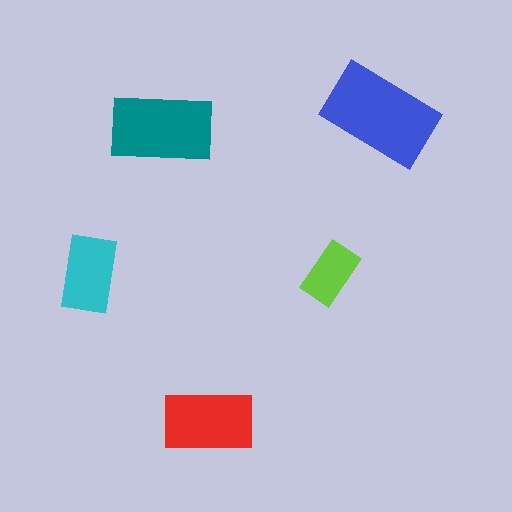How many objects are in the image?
There are 5 objects in the image.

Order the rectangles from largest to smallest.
the blue one, the teal one, the red one, the cyan one, the lime one.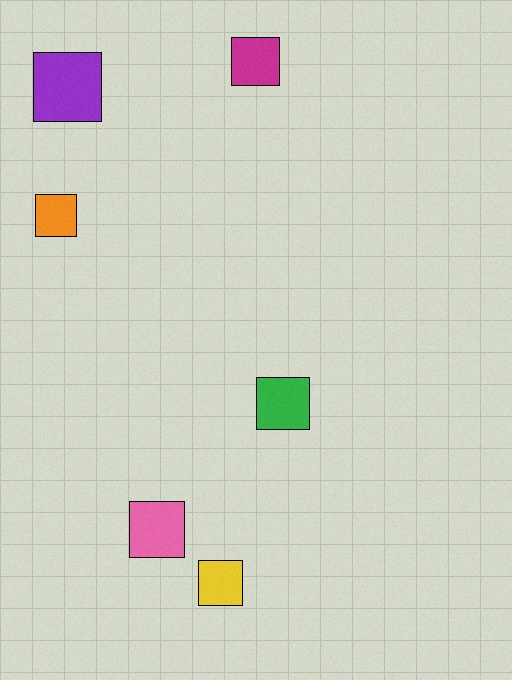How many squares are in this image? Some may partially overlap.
There are 6 squares.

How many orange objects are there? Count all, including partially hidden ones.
There is 1 orange object.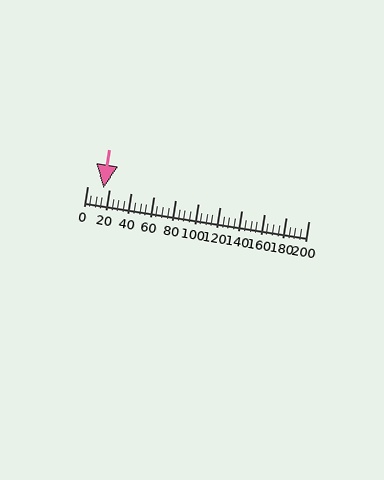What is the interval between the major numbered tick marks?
The major tick marks are spaced 20 units apart.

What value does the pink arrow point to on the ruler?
The pink arrow points to approximately 15.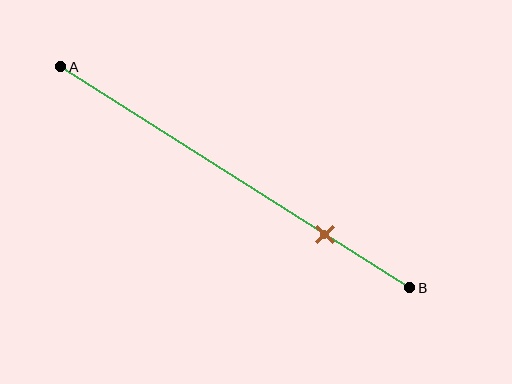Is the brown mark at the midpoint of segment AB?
No, the mark is at about 75% from A, not at the 50% midpoint.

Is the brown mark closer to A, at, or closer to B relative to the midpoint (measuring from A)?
The brown mark is closer to point B than the midpoint of segment AB.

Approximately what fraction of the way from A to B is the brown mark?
The brown mark is approximately 75% of the way from A to B.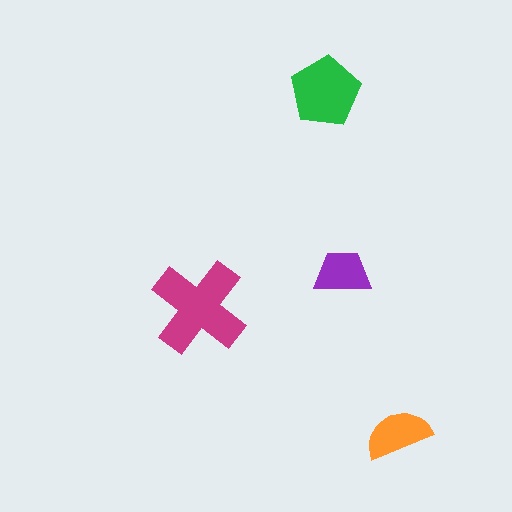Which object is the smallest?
The purple trapezoid.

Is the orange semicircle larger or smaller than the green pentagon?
Smaller.